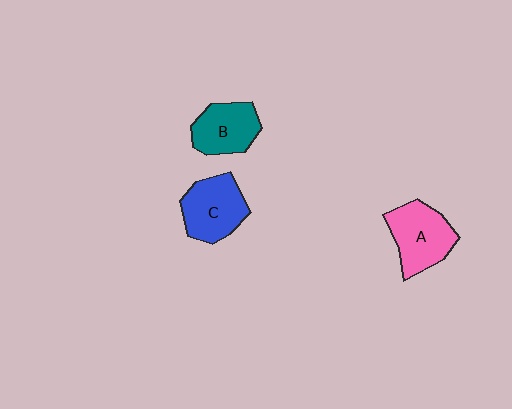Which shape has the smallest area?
Shape B (teal).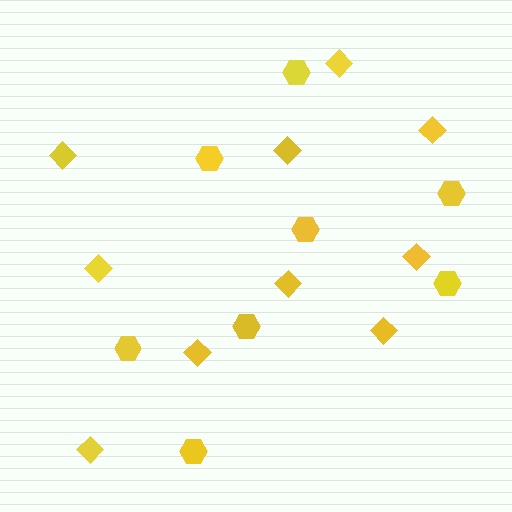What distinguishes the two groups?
There are 2 groups: one group of diamonds (10) and one group of hexagons (8).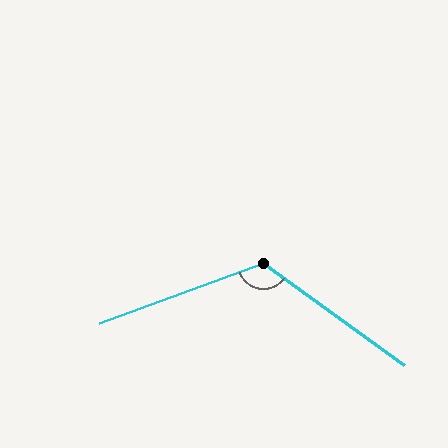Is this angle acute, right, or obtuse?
It is obtuse.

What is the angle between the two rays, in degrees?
Approximately 124 degrees.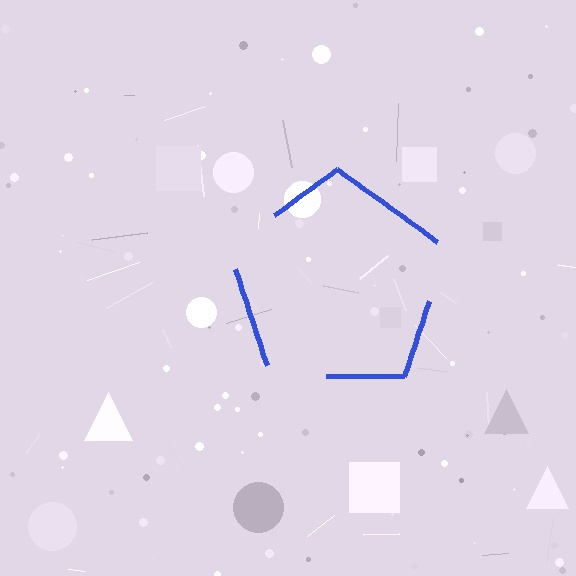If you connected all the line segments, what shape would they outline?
They would outline a pentagon.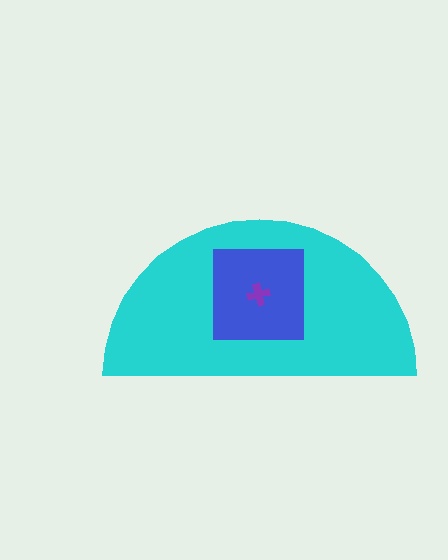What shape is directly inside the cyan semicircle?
The blue square.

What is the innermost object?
The purple cross.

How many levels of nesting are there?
3.